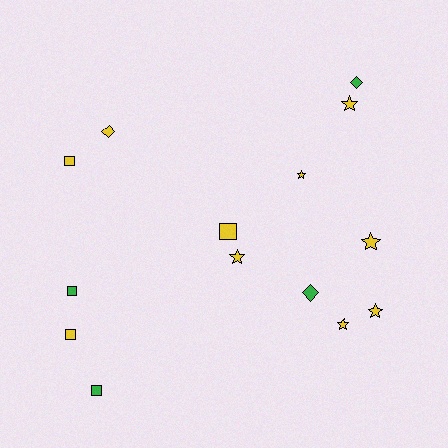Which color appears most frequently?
Yellow, with 10 objects.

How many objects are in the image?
There are 14 objects.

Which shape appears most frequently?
Star, with 6 objects.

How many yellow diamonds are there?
There is 1 yellow diamond.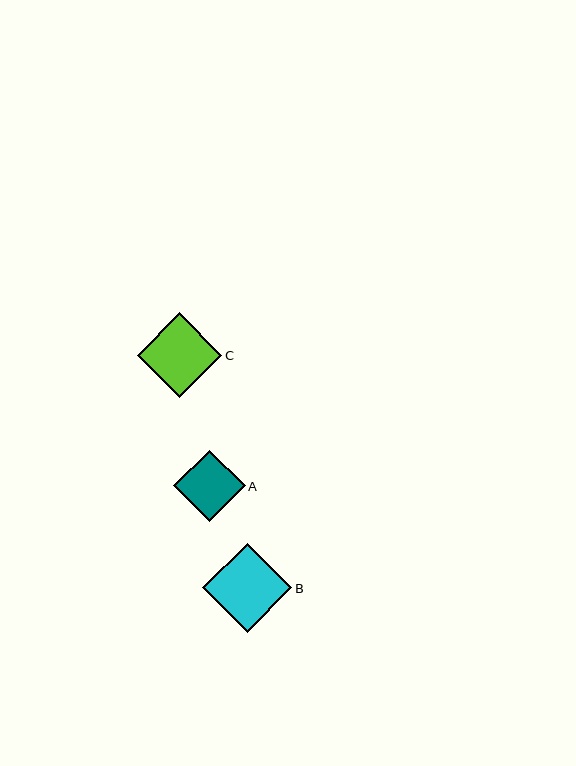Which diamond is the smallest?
Diamond A is the smallest with a size of approximately 71 pixels.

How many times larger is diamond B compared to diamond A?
Diamond B is approximately 1.2 times the size of diamond A.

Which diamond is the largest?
Diamond B is the largest with a size of approximately 89 pixels.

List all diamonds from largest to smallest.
From largest to smallest: B, C, A.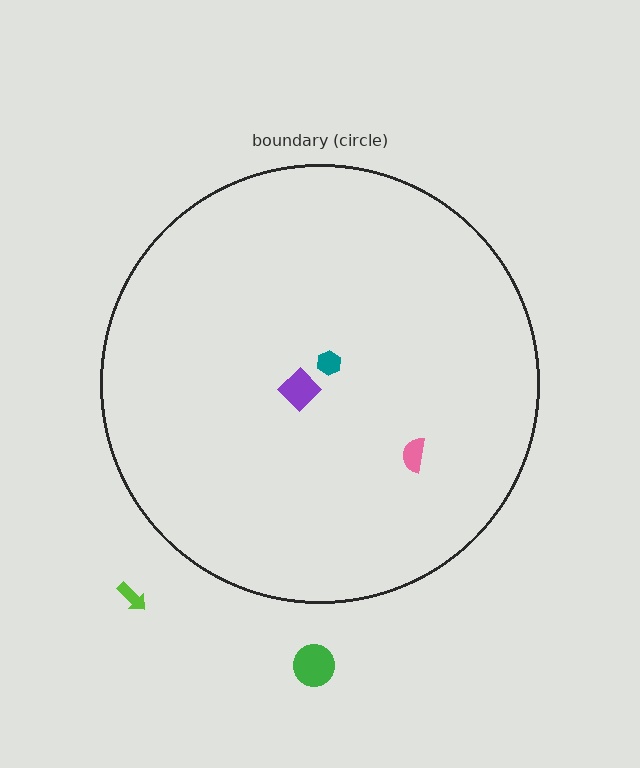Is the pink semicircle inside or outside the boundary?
Inside.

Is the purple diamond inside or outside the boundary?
Inside.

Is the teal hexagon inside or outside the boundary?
Inside.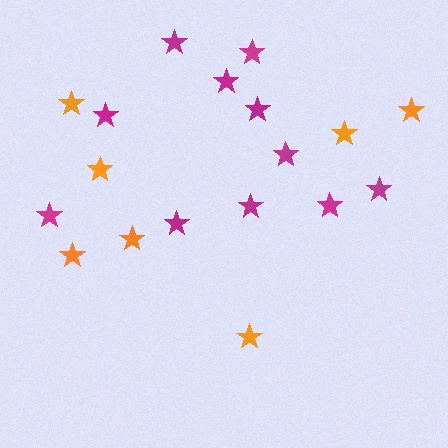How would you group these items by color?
There are 2 groups: one group of orange stars (7) and one group of magenta stars (11).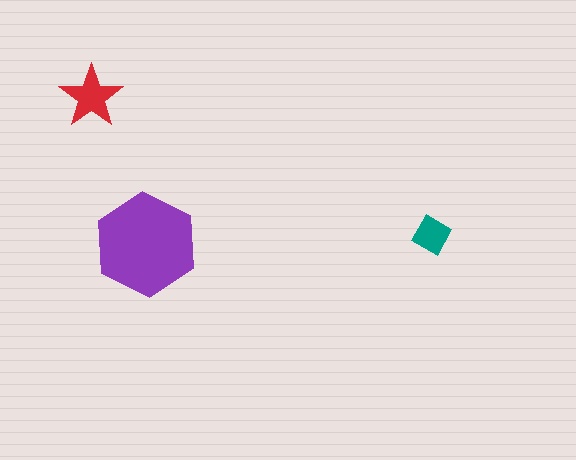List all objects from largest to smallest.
The purple hexagon, the red star, the teal diamond.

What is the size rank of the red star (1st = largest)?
2nd.